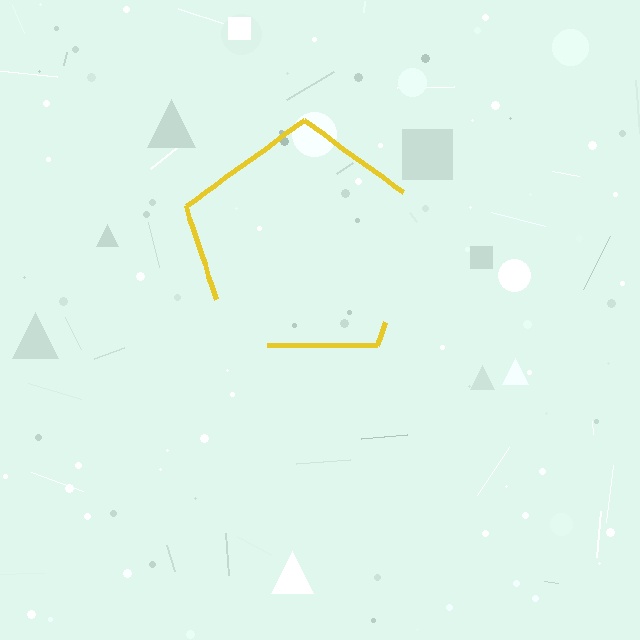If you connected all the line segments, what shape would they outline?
They would outline a pentagon.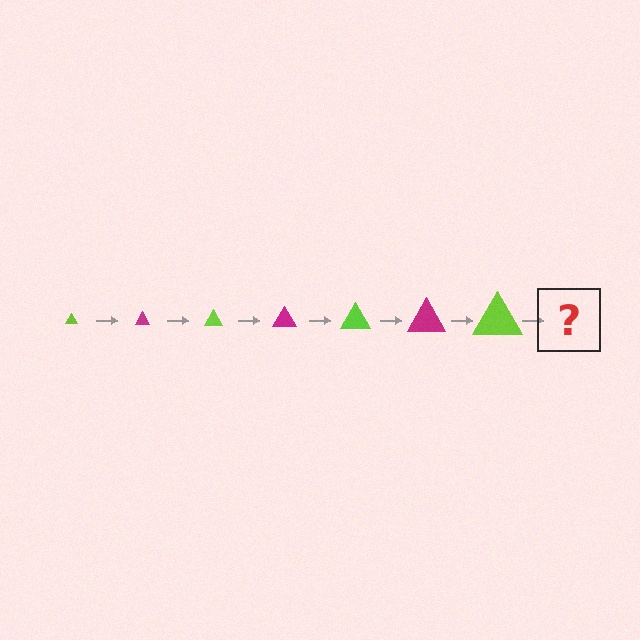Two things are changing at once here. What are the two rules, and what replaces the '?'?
The two rules are that the triangle grows larger each step and the color cycles through lime and magenta. The '?' should be a magenta triangle, larger than the previous one.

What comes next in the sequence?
The next element should be a magenta triangle, larger than the previous one.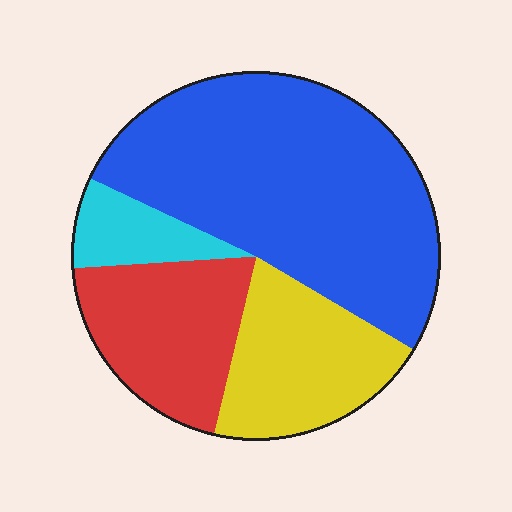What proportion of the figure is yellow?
Yellow covers roughly 20% of the figure.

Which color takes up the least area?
Cyan, at roughly 10%.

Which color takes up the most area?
Blue, at roughly 50%.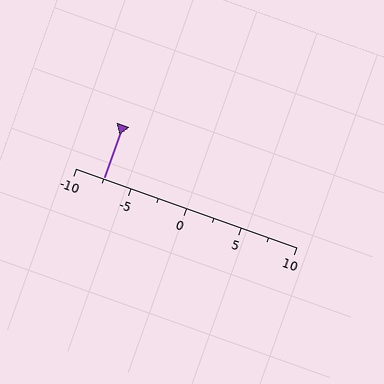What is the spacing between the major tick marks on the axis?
The major ticks are spaced 5 apart.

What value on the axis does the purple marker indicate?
The marker indicates approximately -7.5.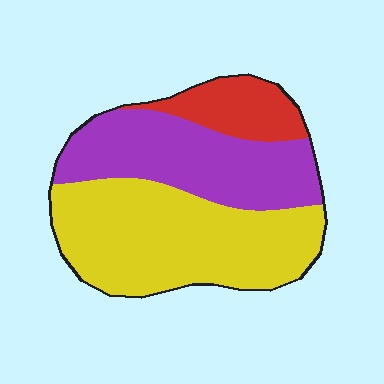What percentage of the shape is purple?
Purple takes up between a third and a half of the shape.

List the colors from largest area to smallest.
From largest to smallest: yellow, purple, red.